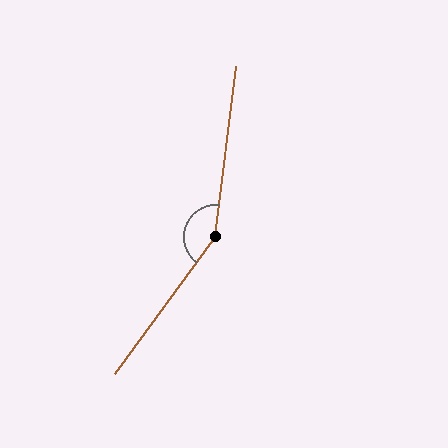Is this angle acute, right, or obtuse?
It is obtuse.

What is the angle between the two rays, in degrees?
Approximately 151 degrees.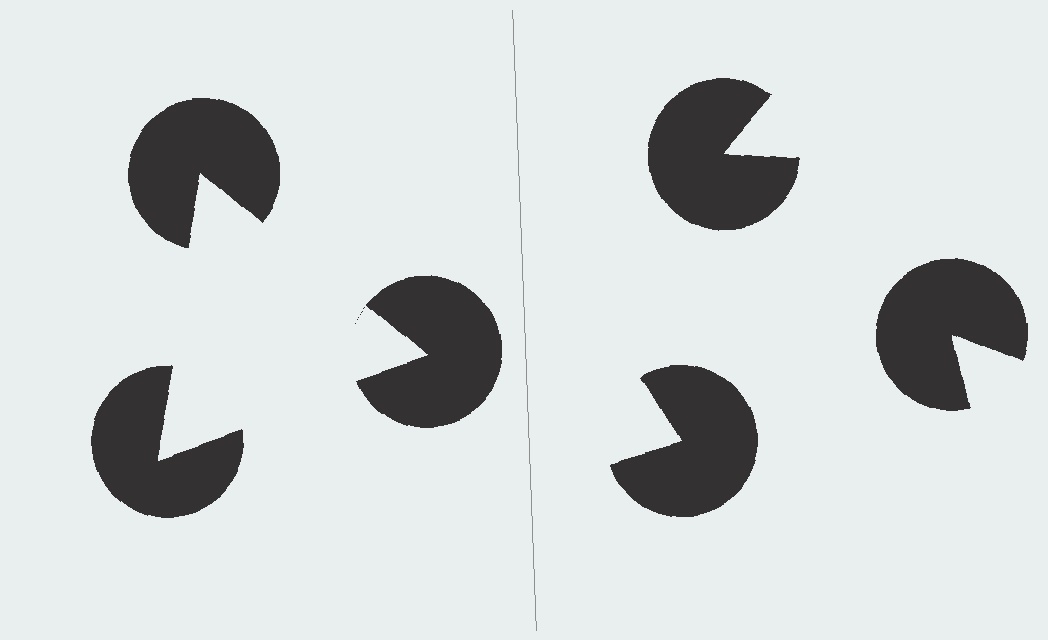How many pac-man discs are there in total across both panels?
6 — 3 on each side.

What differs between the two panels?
The pac-man discs are positioned identically on both sides; only the wedge orientations differ. On the left they align to a triangle; on the right they are misaligned.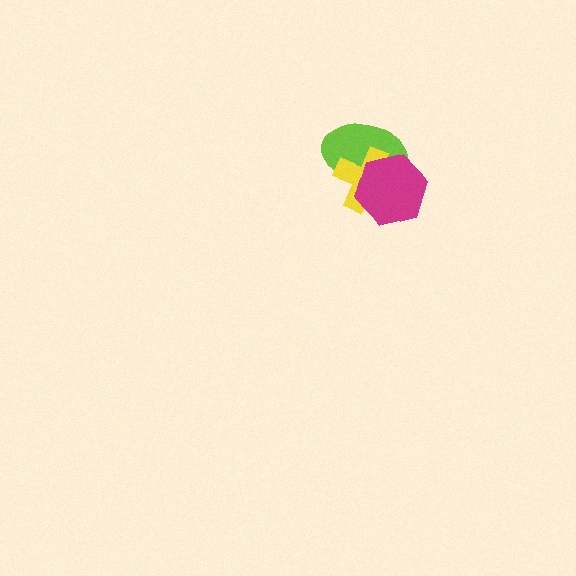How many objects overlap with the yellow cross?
2 objects overlap with the yellow cross.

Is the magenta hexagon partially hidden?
No, no other shape covers it.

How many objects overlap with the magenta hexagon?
2 objects overlap with the magenta hexagon.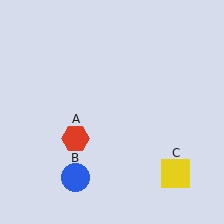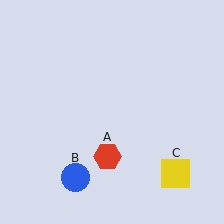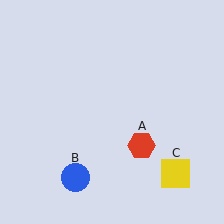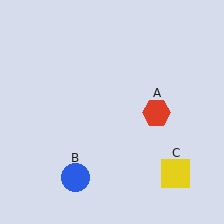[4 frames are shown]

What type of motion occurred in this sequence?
The red hexagon (object A) rotated counterclockwise around the center of the scene.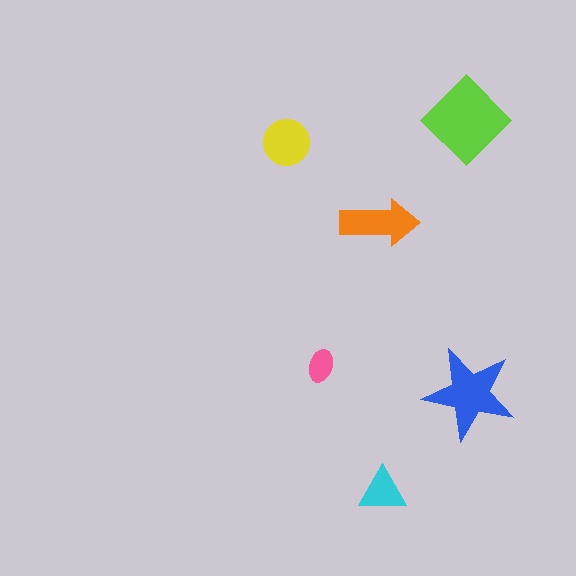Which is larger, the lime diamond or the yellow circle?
The lime diamond.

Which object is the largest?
The lime diamond.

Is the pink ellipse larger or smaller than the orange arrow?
Smaller.